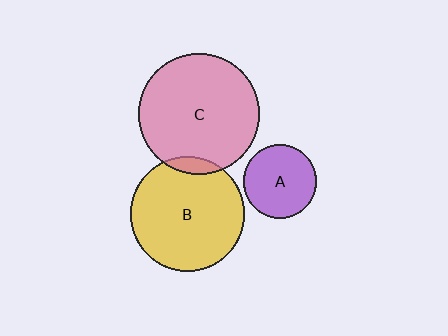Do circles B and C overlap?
Yes.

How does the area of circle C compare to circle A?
Approximately 2.7 times.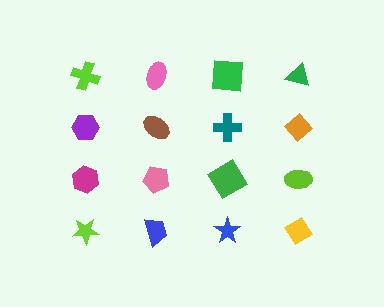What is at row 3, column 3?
A green diamond.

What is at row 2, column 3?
A teal cross.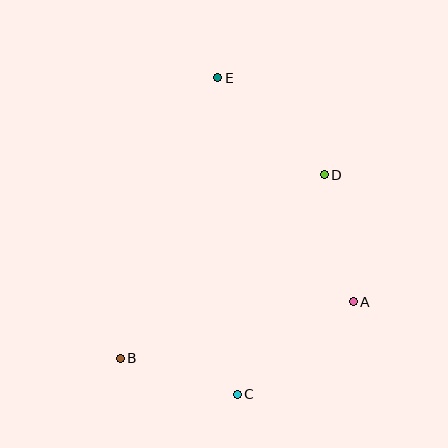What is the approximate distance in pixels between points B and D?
The distance between B and D is approximately 275 pixels.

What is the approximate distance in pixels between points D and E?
The distance between D and E is approximately 144 pixels.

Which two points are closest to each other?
Points B and C are closest to each other.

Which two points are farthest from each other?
Points C and E are farthest from each other.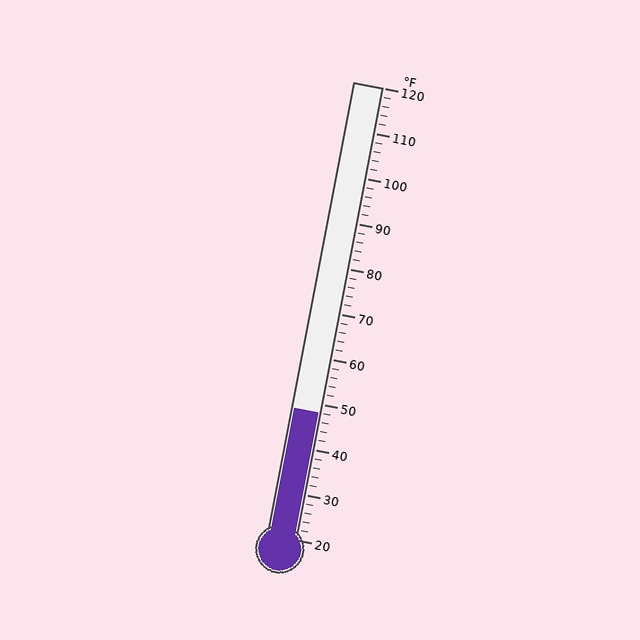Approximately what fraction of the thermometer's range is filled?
The thermometer is filled to approximately 30% of its range.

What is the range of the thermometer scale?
The thermometer scale ranges from 20°F to 120°F.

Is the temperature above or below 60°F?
The temperature is below 60°F.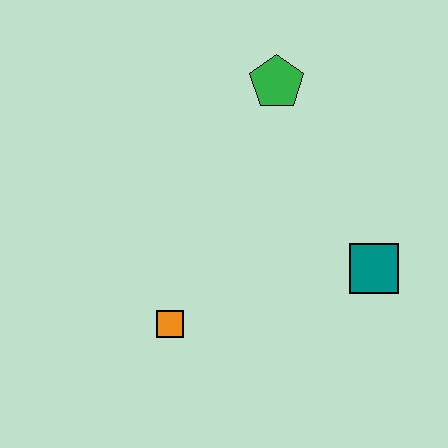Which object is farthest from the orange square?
The green pentagon is farthest from the orange square.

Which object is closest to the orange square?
The teal square is closest to the orange square.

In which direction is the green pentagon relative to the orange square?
The green pentagon is above the orange square.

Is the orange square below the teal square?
Yes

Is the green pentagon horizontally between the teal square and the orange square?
Yes